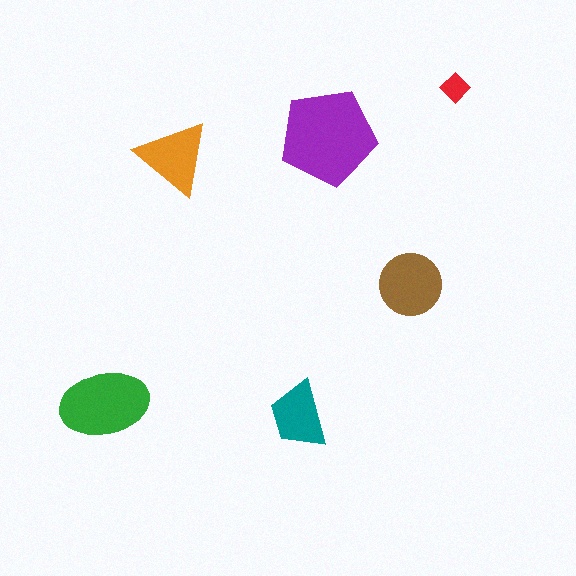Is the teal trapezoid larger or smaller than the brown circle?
Smaller.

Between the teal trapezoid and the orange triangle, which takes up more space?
The orange triangle.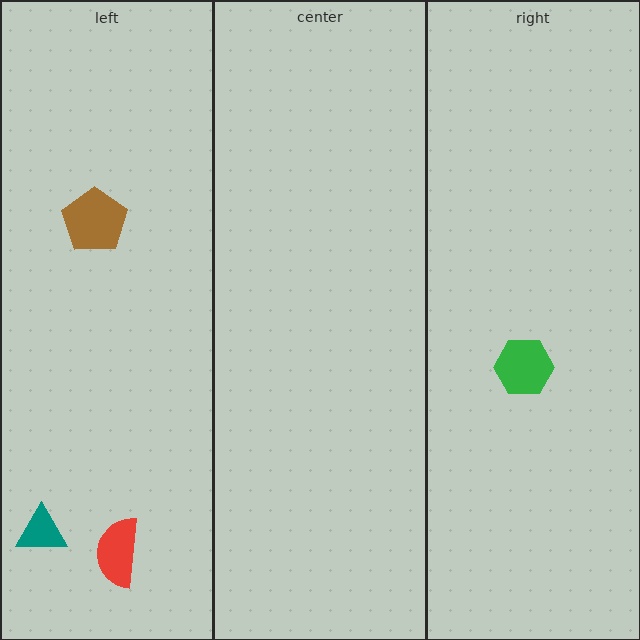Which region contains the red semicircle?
The left region.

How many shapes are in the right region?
1.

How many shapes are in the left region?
3.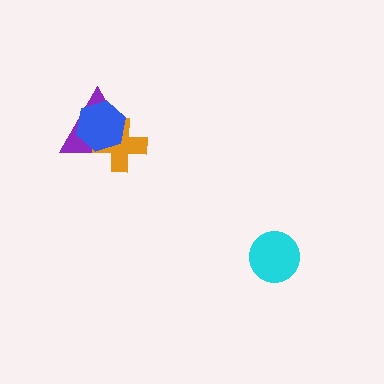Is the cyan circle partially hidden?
No, no other shape covers it.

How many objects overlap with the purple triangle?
2 objects overlap with the purple triangle.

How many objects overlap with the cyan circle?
0 objects overlap with the cyan circle.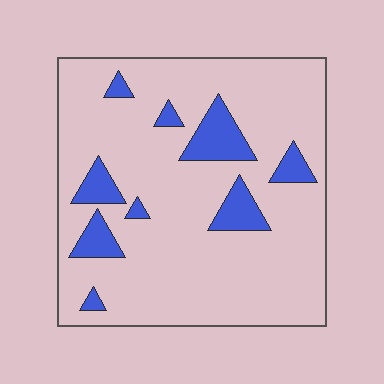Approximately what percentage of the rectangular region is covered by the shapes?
Approximately 15%.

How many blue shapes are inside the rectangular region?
9.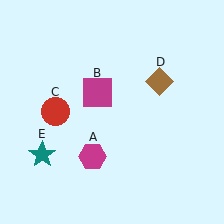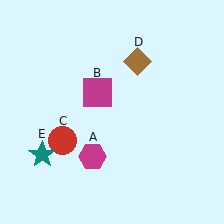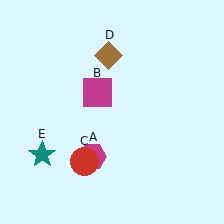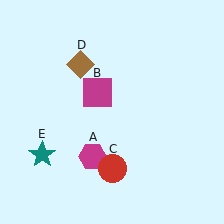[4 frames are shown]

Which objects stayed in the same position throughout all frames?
Magenta hexagon (object A) and magenta square (object B) and teal star (object E) remained stationary.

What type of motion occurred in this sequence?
The red circle (object C), brown diamond (object D) rotated counterclockwise around the center of the scene.